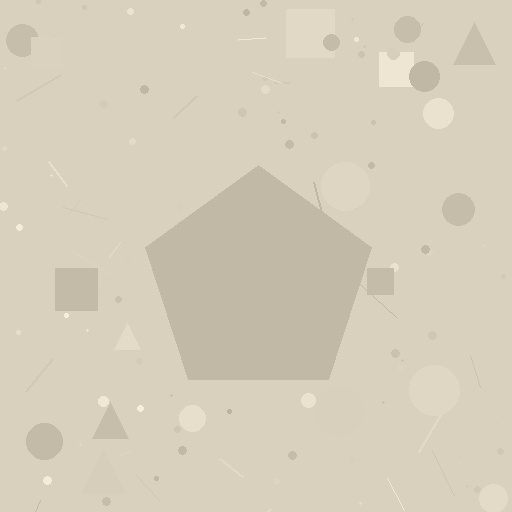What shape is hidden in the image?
A pentagon is hidden in the image.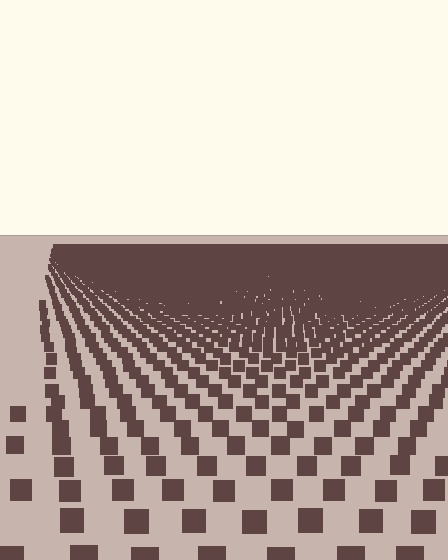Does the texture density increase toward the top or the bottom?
Density increases toward the top.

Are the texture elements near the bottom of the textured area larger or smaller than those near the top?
Larger. Near the bottom, elements are closer to the viewer and appear at a bigger on-screen size.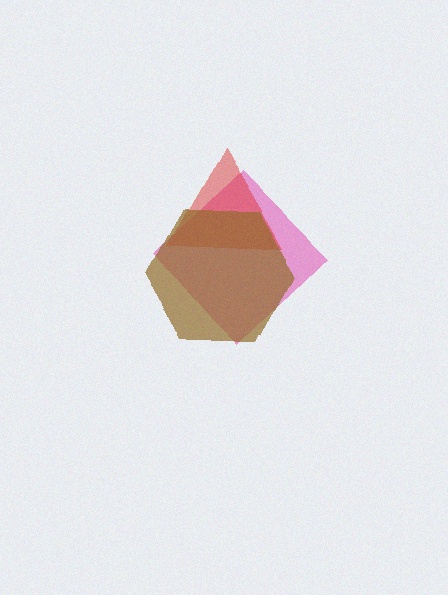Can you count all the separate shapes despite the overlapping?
Yes, there are 3 separate shapes.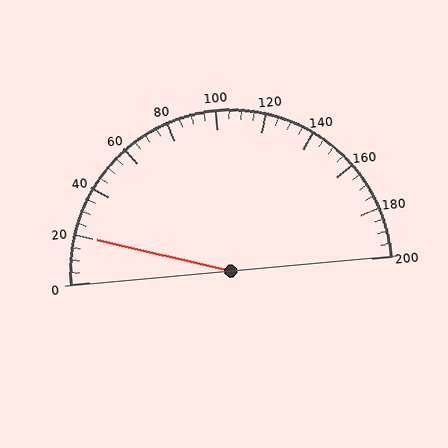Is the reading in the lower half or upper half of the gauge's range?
The reading is in the lower half of the range (0 to 200).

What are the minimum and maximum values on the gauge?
The gauge ranges from 0 to 200.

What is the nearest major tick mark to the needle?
The nearest major tick mark is 20.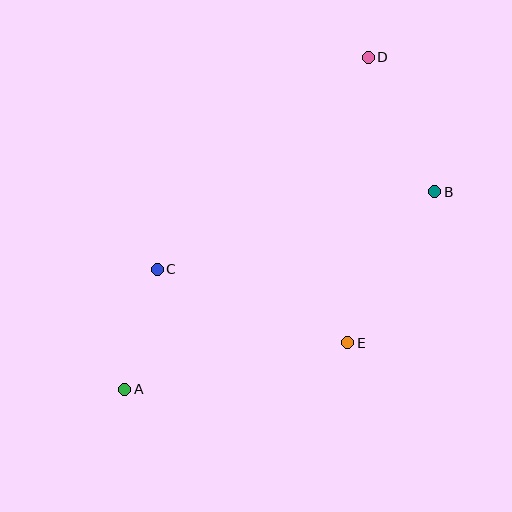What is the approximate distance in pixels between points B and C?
The distance between B and C is approximately 288 pixels.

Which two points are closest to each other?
Points A and C are closest to each other.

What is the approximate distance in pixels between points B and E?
The distance between B and E is approximately 174 pixels.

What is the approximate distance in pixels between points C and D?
The distance between C and D is approximately 299 pixels.